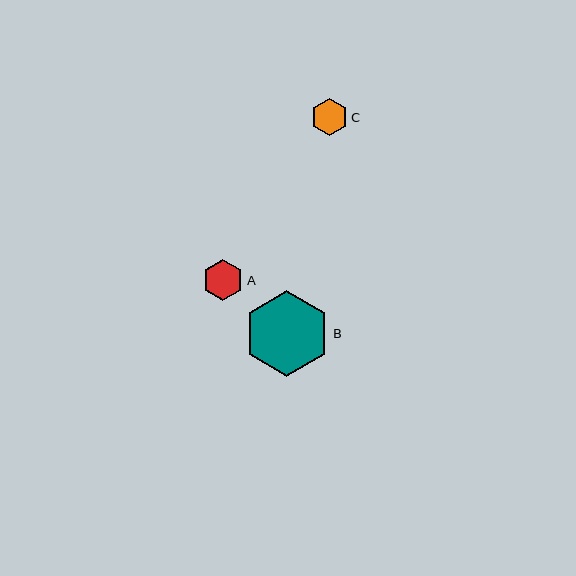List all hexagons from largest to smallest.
From largest to smallest: B, A, C.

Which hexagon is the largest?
Hexagon B is the largest with a size of approximately 86 pixels.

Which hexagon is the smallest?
Hexagon C is the smallest with a size of approximately 37 pixels.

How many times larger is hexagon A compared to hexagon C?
Hexagon A is approximately 1.1 times the size of hexagon C.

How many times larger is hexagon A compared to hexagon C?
Hexagon A is approximately 1.1 times the size of hexagon C.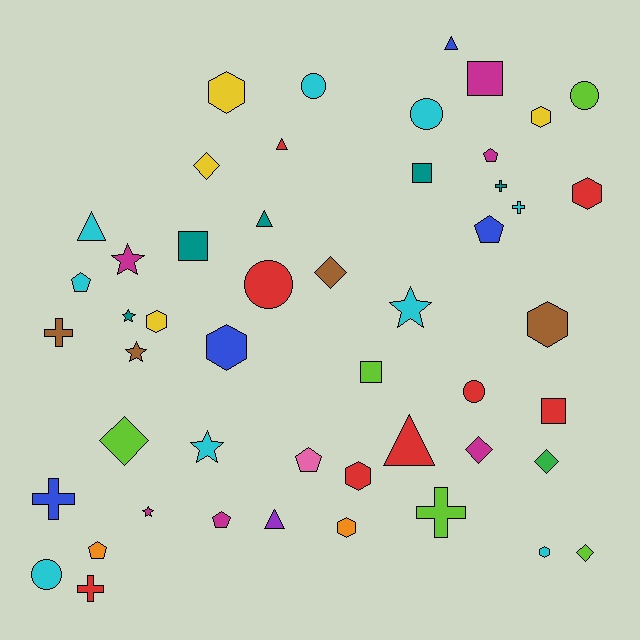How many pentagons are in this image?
There are 6 pentagons.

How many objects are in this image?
There are 50 objects.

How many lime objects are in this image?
There are 5 lime objects.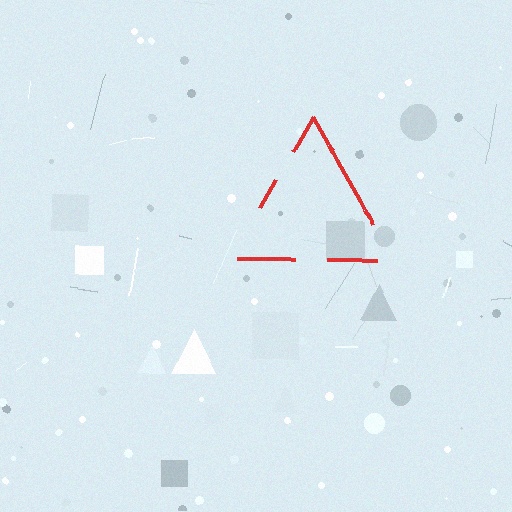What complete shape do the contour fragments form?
The contour fragments form a triangle.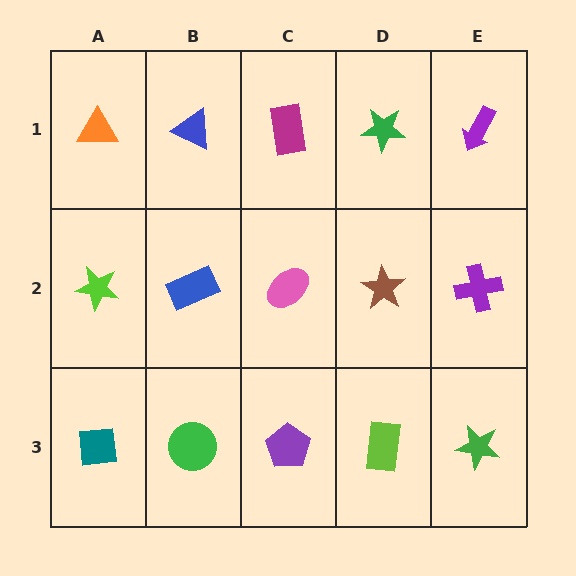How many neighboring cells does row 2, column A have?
3.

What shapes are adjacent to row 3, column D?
A brown star (row 2, column D), a purple pentagon (row 3, column C), a green star (row 3, column E).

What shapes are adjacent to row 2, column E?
A purple arrow (row 1, column E), a green star (row 3, column E), a brown star (row 2, column D).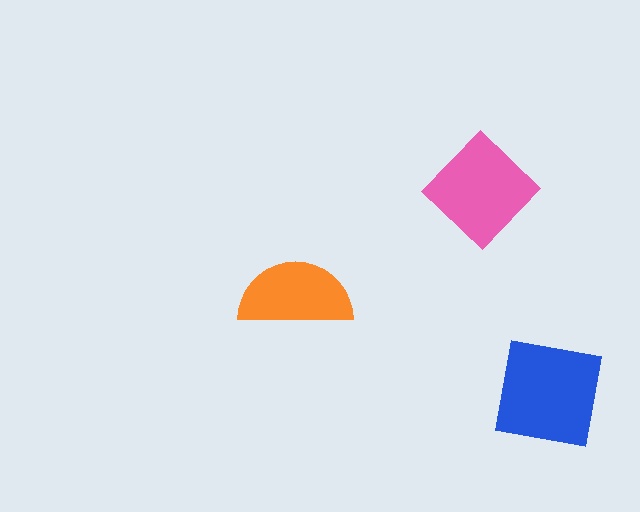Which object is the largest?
The blue square.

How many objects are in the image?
There are 3 objects in the image.